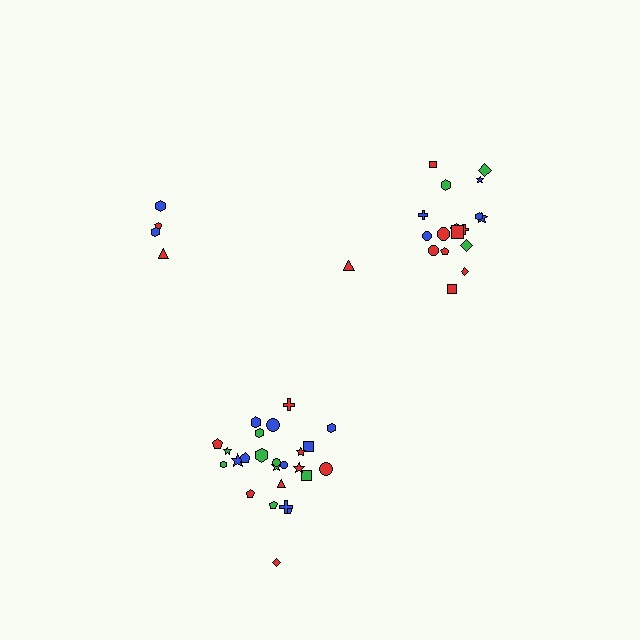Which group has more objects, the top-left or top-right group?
The top-right group.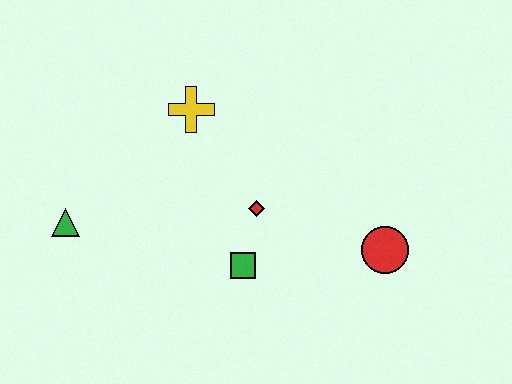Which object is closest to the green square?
The red diamond is closest to the green square.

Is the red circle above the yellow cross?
No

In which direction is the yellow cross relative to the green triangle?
The yellow cross is to the right of the green triangle.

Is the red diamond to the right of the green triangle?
Yes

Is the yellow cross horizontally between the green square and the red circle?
No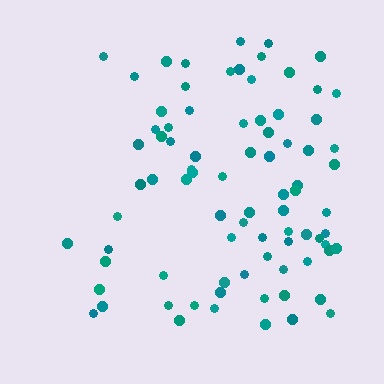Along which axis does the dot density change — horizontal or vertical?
Horizontal.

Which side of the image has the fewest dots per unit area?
The left.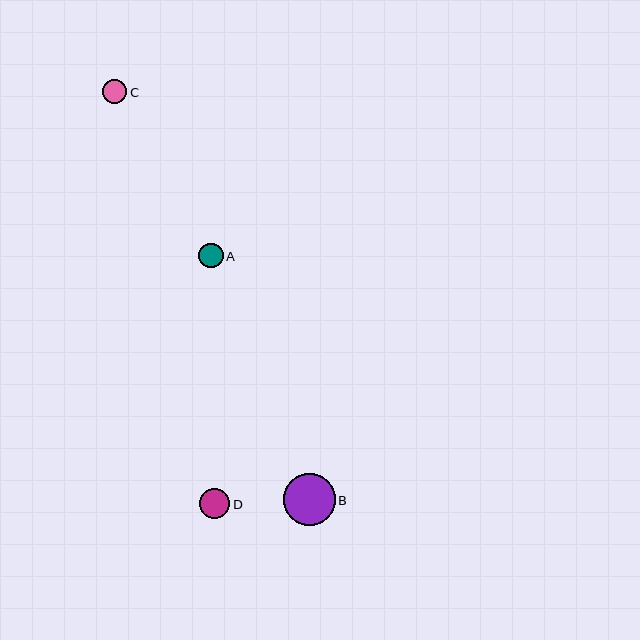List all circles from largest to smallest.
From largest to smallest: B, D, C, A.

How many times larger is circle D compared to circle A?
Circle D is approximately 1.2 times the size of circle A.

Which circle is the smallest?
Circle A is the smallest with a size of approximately 24 pixels.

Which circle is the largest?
Circle B is the largest with a size of approximately 52 pixels.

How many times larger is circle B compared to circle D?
Circle B is approximately 1.7 times the size of circle D.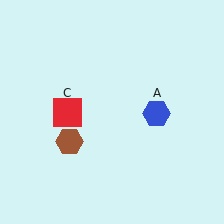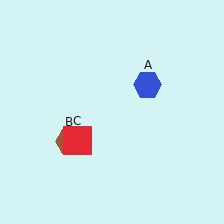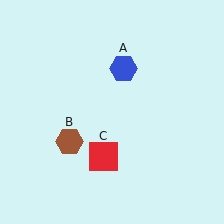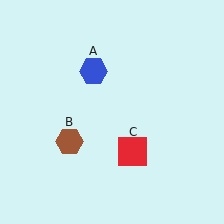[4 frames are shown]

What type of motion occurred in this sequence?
The blue hexagon (object A), red square (object C) rotated counterclockwise around the center of the scene.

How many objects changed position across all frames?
2 objects changed position: blue hexagon (object A), red square (object C).